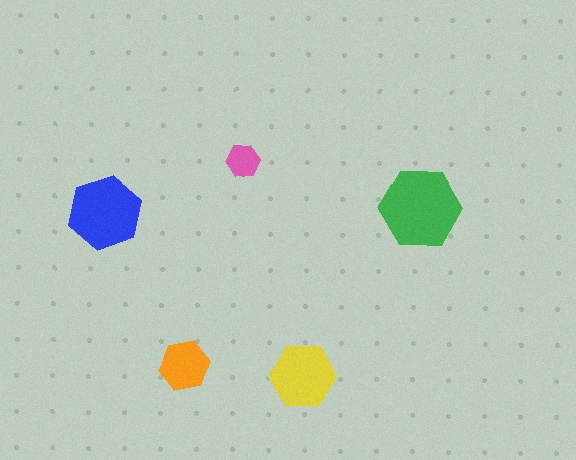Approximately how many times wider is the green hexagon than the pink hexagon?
About 2.5 times wider.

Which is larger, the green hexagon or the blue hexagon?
The green one.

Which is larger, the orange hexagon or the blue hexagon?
The blue one.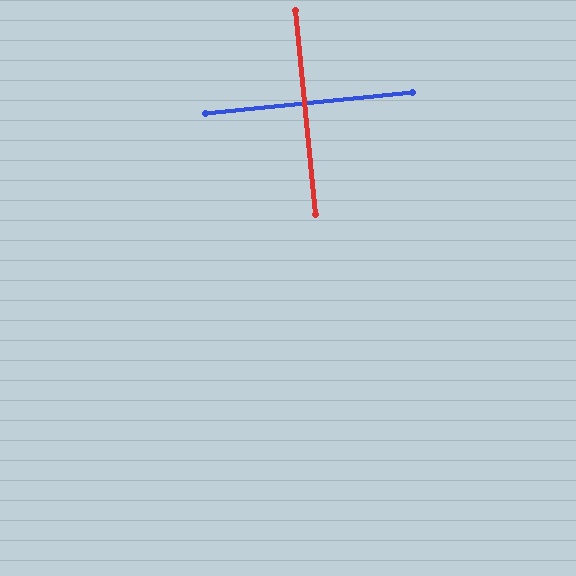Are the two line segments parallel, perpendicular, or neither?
Perpendicular — they meet at approximately 90°.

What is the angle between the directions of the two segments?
Approximately 90 degrees.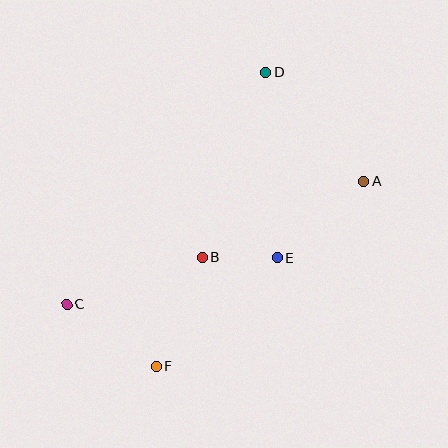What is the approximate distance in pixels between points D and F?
The distance between D and F is approximately 314 pixels.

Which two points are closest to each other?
Points B and E are closest to each other.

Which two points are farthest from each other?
Points A and C are farthest from each other.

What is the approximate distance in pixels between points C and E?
The distance between C and E is approximately 216 pixels.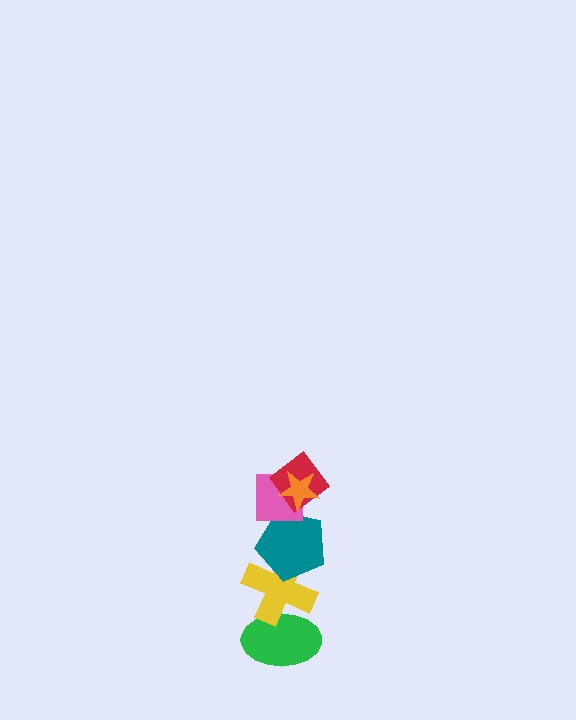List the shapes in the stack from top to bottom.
From top to bottom: the orange star, the red diamond, the pink square, the teal pentagon, the yellow cross, the green ellipse.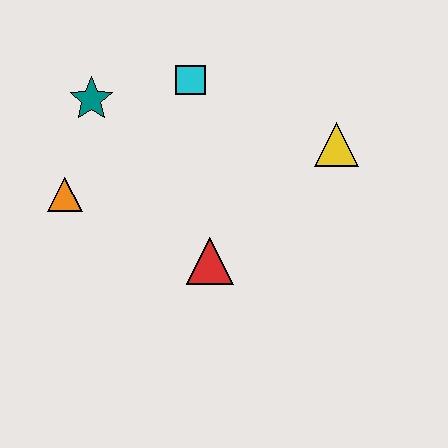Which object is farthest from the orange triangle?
The yellow triangle is farthest from the orange triangle.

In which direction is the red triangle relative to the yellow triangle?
The red triangle is to the left of the yellow triangle.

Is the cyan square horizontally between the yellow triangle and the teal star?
Yes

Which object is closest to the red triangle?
The orange triangle is closest to the red triangle.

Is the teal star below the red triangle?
No